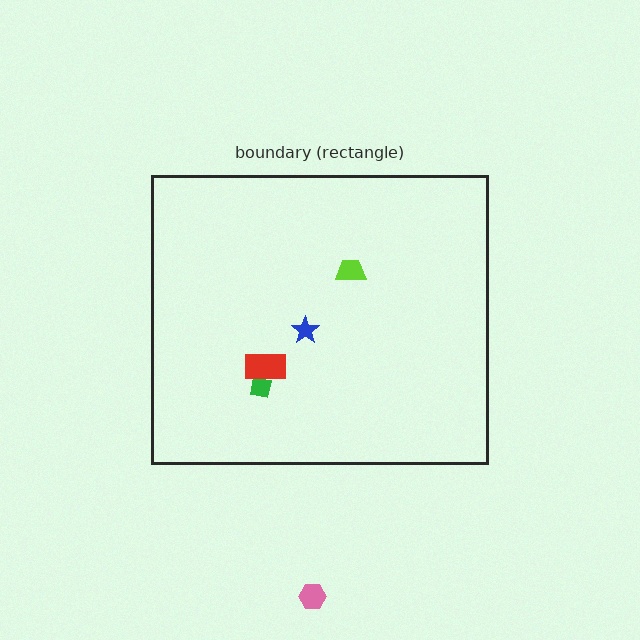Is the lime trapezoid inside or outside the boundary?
Inside.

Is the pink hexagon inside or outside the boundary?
Outside.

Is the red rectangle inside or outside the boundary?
Inside.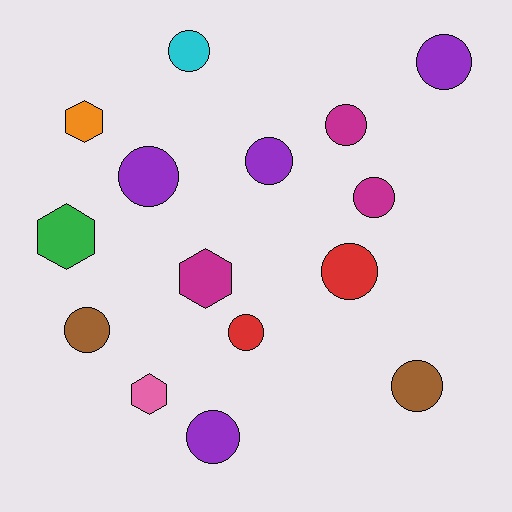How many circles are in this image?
There are 11 circles.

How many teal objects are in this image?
There are no teal objects.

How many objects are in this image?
There are 15 objects.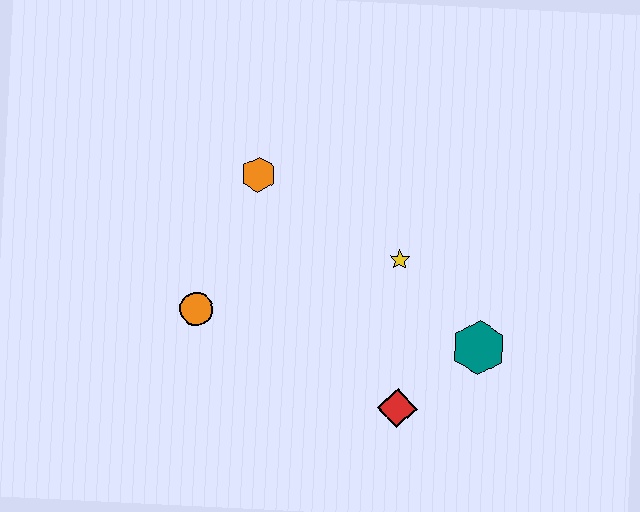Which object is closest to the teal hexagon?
The red diamond is closest to the teal hexagon.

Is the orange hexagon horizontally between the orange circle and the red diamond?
Yes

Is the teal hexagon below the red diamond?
No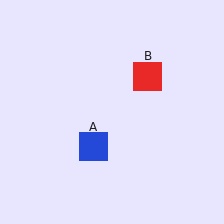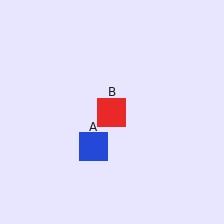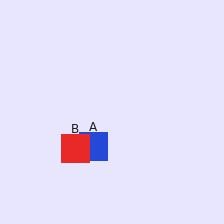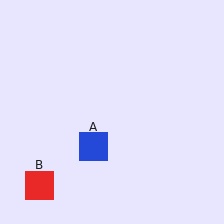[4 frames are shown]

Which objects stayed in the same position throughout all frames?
Blue square (object A) remained stationary.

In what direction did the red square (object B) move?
The red square (object B) moved down and to the left.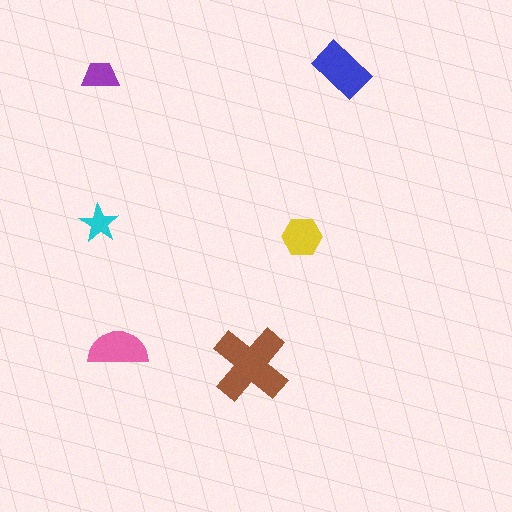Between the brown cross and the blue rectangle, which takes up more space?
The brown cross.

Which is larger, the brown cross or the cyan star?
The brown cross.